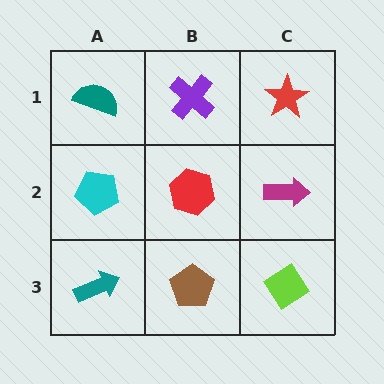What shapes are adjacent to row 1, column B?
A red hexagon (row 2, column B), a teal semicircle (row 1, column A), a red star (row 1, column C).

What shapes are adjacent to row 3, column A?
A cyan pentagon (row 2, column A), a brown pentagon (row 3, column B).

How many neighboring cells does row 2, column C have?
3.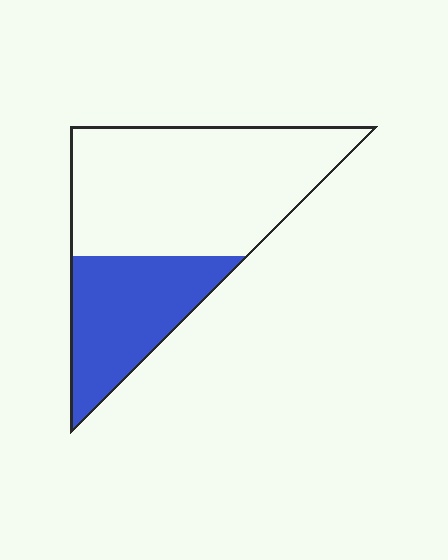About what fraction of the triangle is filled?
About one third (1/3).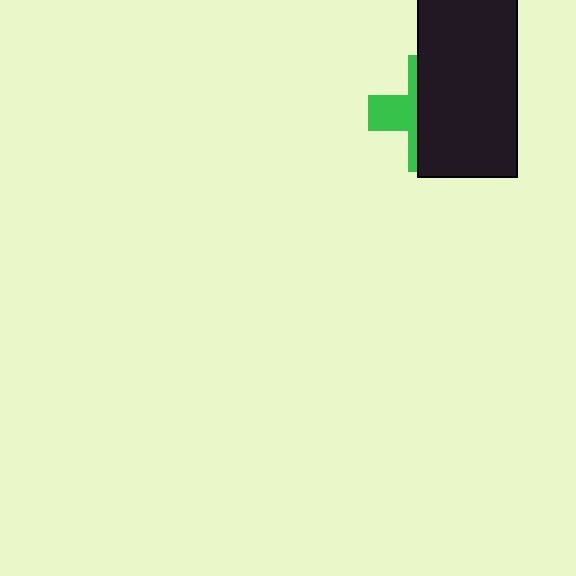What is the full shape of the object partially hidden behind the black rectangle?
The partially hidden object is a green cross.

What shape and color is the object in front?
The object in front is a black rectangle.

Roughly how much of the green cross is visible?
A small part of it is visible (roughly 36%).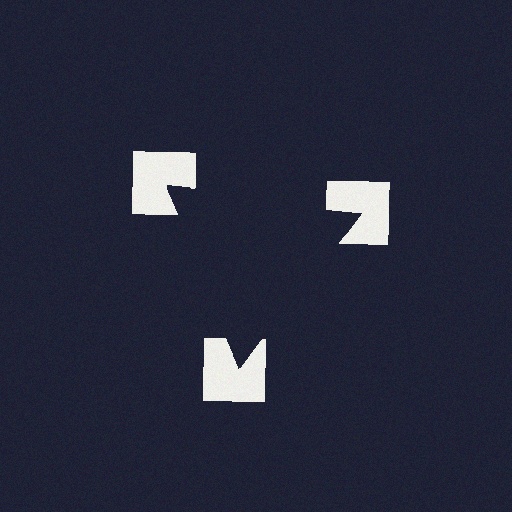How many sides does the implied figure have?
3 sides.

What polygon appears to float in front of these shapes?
An illusory triangle — its edges are inferred from the aligned wedge cuts in the notched squares, not physically drawn.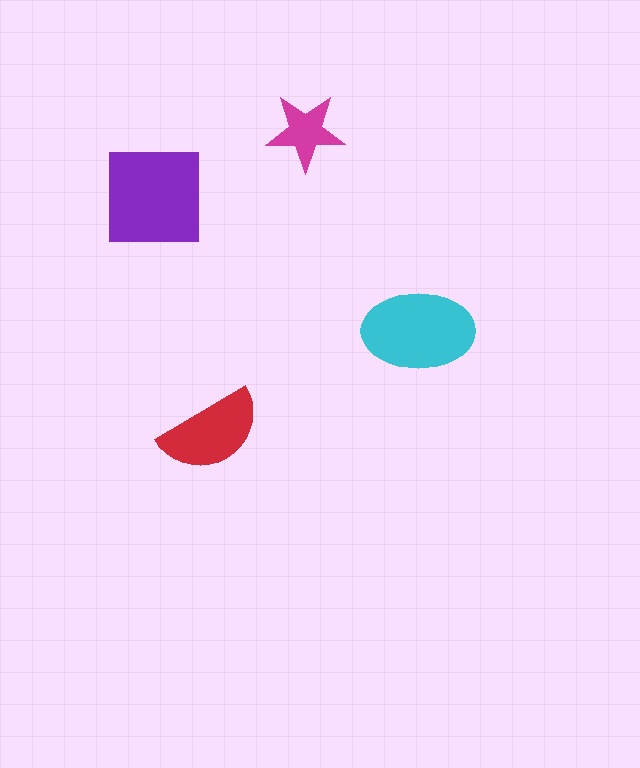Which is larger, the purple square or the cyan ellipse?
The purple square.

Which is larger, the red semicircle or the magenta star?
The red semicircle.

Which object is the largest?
The purple square.